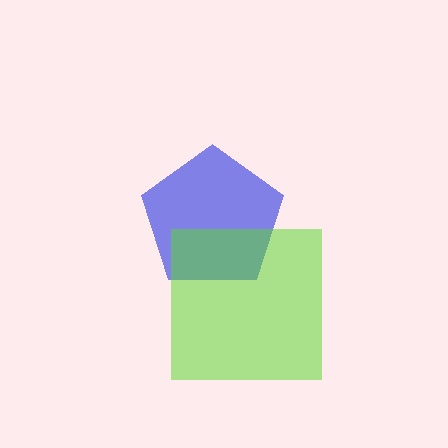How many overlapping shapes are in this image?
There are 2 overlapping shapes in the image.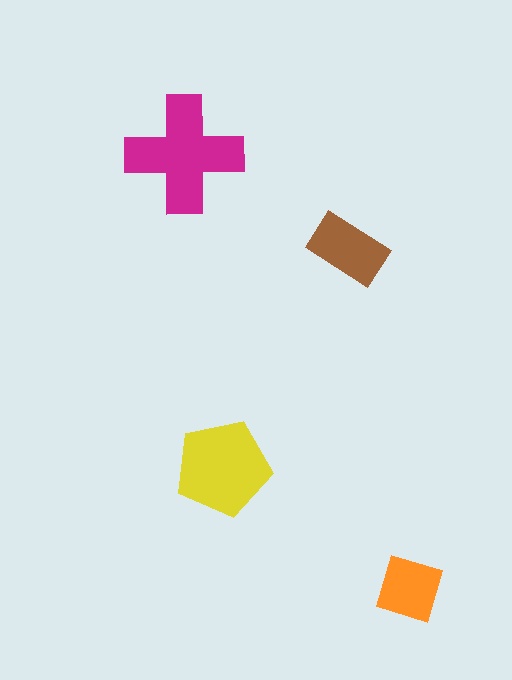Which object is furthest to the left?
The magenta cross is leftmost.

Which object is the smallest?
The orange diamond.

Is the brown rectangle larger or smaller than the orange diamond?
Larger.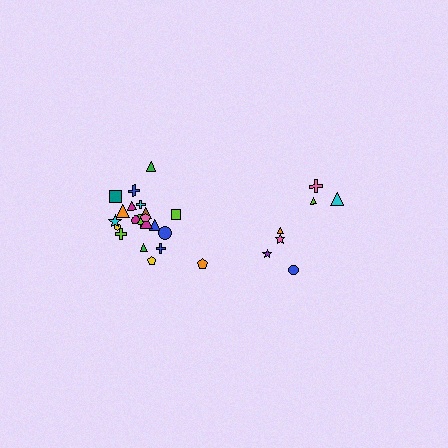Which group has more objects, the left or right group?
The left group.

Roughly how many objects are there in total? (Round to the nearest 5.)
Roughly 30 objects in total.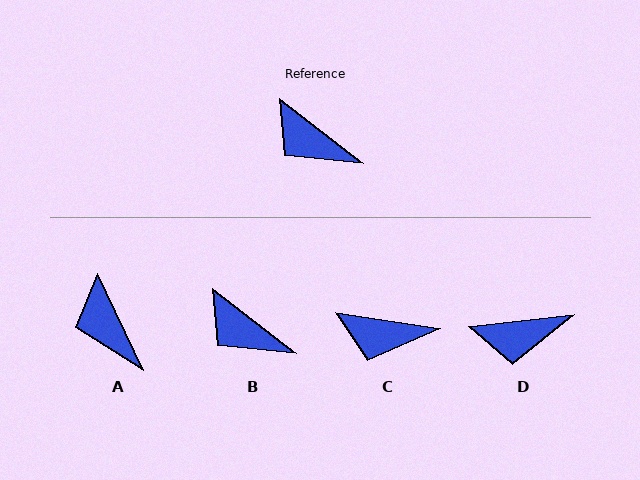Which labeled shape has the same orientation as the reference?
B.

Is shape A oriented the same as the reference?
No, it is off by about 27 degrees.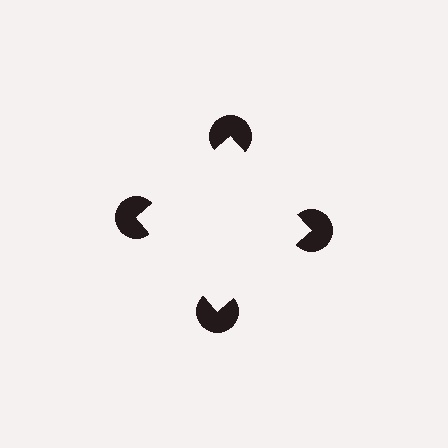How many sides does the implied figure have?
4 sides.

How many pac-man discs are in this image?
There are 4 — one at each vertex of the illusory square.